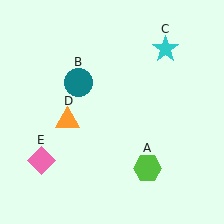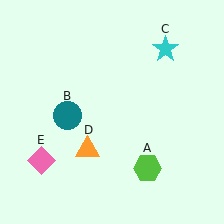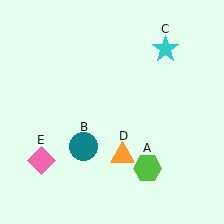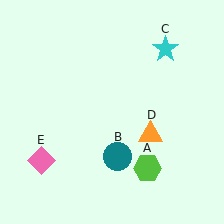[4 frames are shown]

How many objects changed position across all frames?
2 objects changed position: teal circle (object B), orange triangle (object D).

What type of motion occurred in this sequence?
The teal circle (object B), orange triangle (object D) rotated counterclockwise around the center of the scene.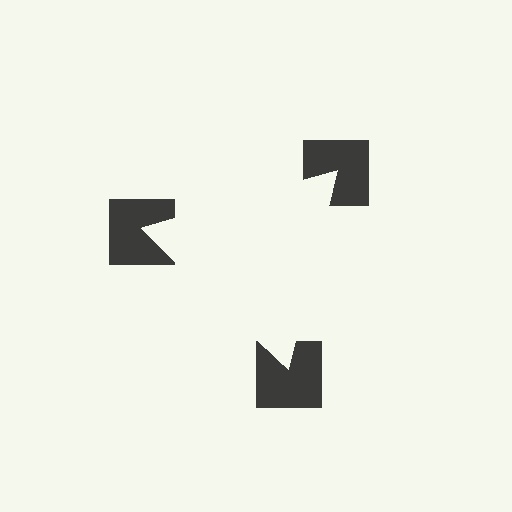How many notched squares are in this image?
There are 3 — one at each vertex of the illusory triangle.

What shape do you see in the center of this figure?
An illusory triangle — its edges are inferred from the aligned wedge cuts in the notched squares, not physically drawn.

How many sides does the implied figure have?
3 sides.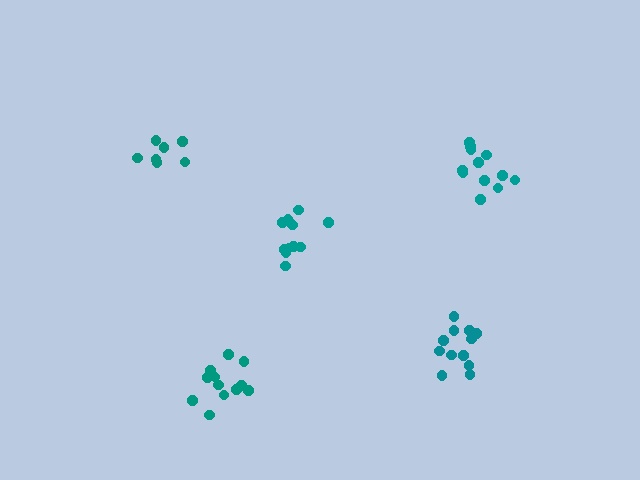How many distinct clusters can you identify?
There are 5 distinct clusters.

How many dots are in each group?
Group 1: 7 dots, Group 2: 12 dots, Group 3: 12 dots, Group 4: 12 dots, Group 5: 12 dots (55 total).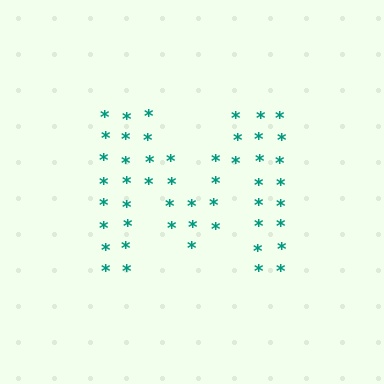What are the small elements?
The small elements are asterisks.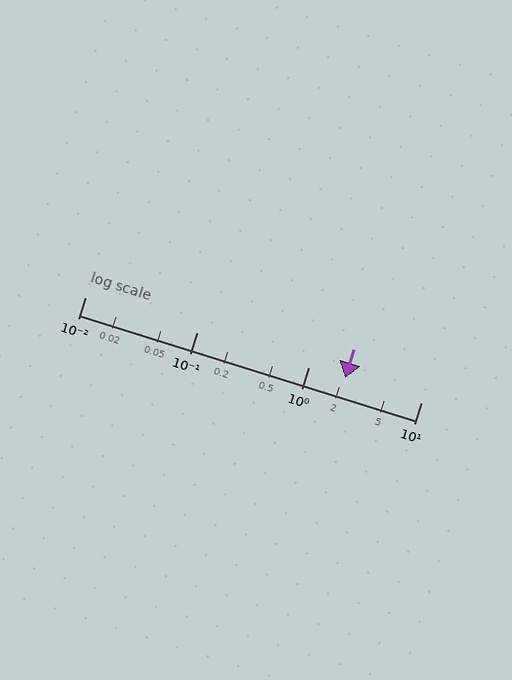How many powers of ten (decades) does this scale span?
The scale spans 3 decades, from 0.01 to 10.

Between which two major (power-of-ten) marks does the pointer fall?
The pointer is between 1 and 10.